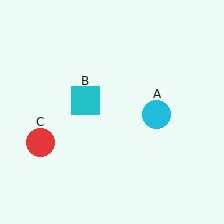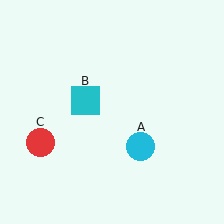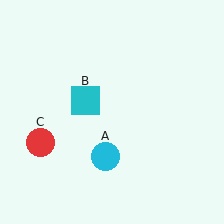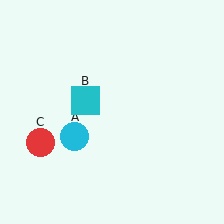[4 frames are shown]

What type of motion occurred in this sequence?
The cyan circle (object A) rotated clockwise around the center of the scene.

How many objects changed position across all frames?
1 object changed position: cyan circle (object A).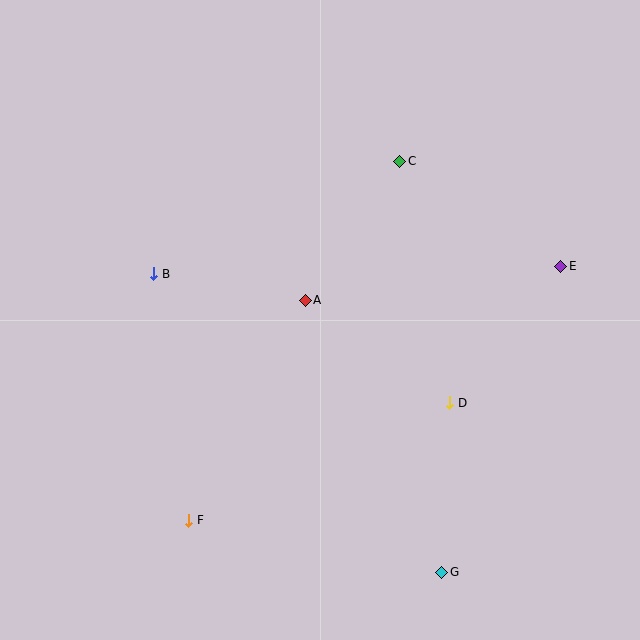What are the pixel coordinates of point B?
Point B is at (154, 274).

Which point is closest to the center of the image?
Point A at (305, 300) is closest to the center.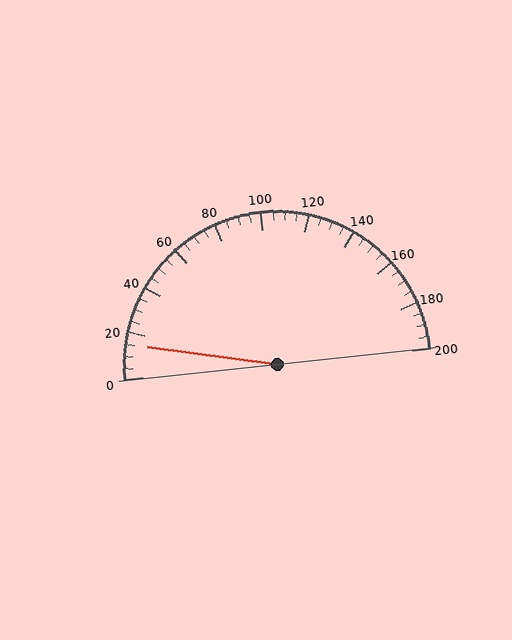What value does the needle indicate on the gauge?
The needle indicates approximately 15.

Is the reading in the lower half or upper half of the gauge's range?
The reading is in the lower half of the range (0 to 200).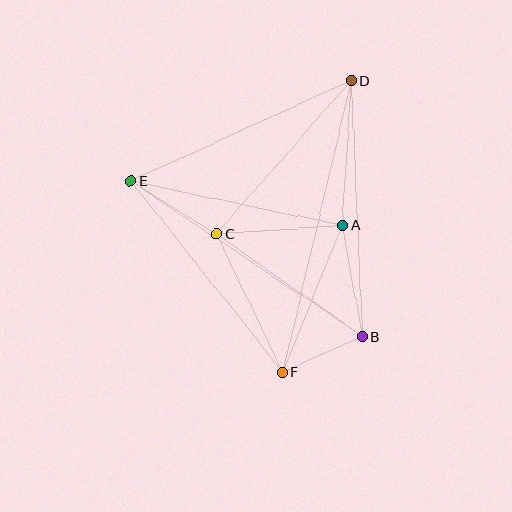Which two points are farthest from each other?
Points D and F are farthest from each other.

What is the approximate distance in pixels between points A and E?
The distance between A and E is approximately 216 pixels.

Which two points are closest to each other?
Points B and F are closest to each other.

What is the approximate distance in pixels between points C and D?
The distance between C and D is approximately 204 pixels.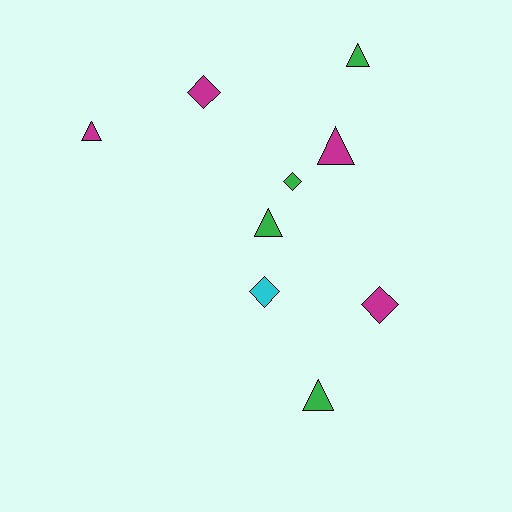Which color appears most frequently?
Green, with 4 objects.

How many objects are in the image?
There are 9 objects.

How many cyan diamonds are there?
There is 1 cyan diamond.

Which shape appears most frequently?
Triangle, with 5 objects.